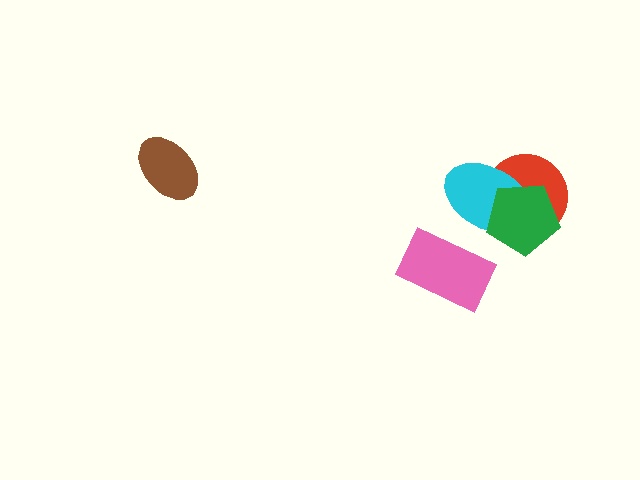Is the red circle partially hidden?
Yes, it is partially covered by another shape.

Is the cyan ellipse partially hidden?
Yes, it is partially covered by another shape.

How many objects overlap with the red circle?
2 objects overlap with the red circle.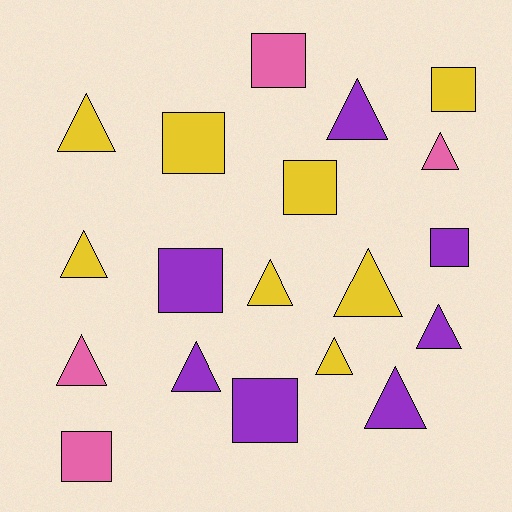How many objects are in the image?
There are 19 objects.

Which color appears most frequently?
Yellow, with 8 objects.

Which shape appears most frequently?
Triangle, with 11 objects.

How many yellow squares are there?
There are 3 yellow squares.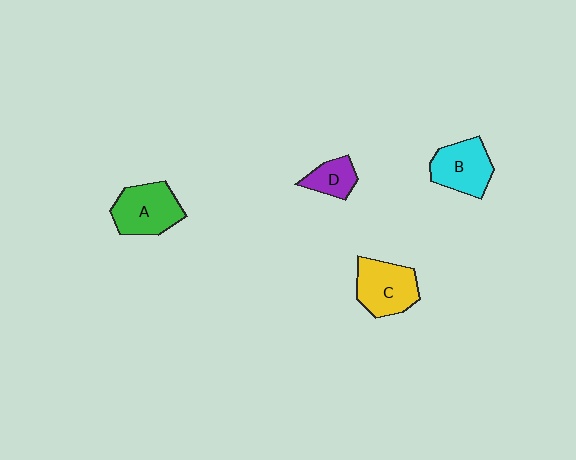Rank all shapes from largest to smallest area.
From largest to smallest: A (green), C (yellow), B (cyan), D (purple).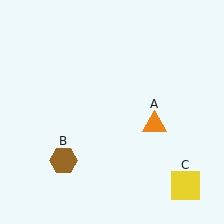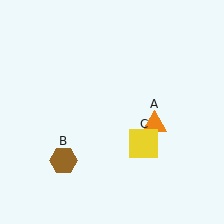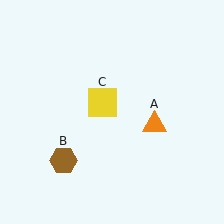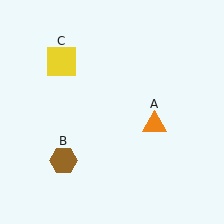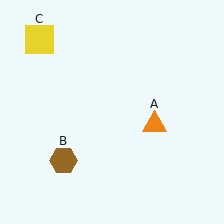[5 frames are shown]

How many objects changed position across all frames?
1 object changed position: yellow square (object C).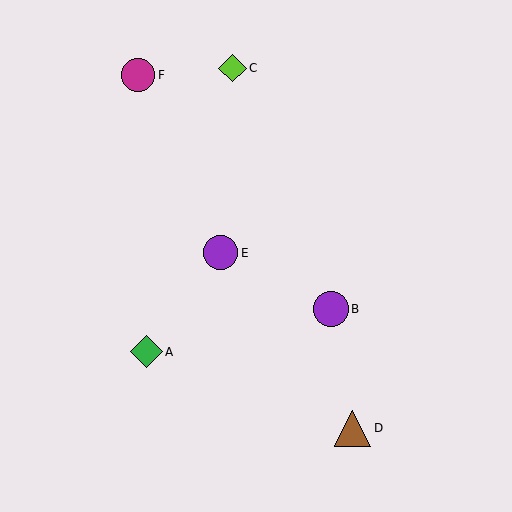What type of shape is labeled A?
Shape A is a green diamond.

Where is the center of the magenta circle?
The center of the magenta circle is at (138, 75).